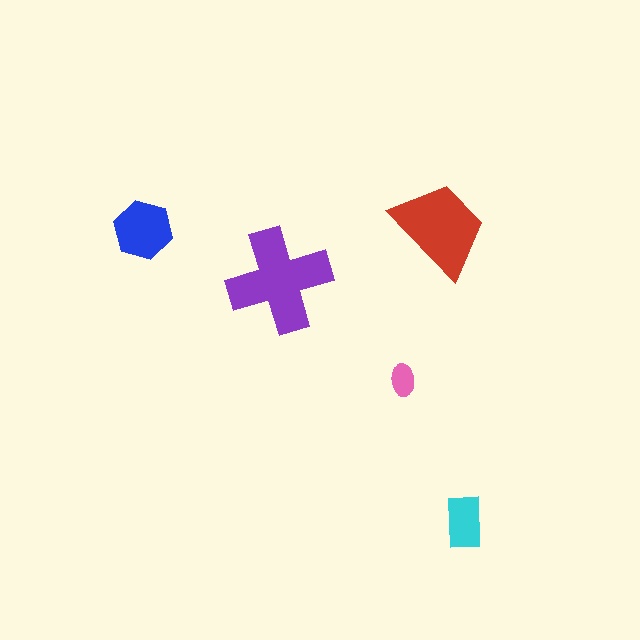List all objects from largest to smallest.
The purple cross, the red trapezoid, the blue hexagon, the cyan rectangle, the pink ellipse.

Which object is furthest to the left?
The blue hexagon is leftmost.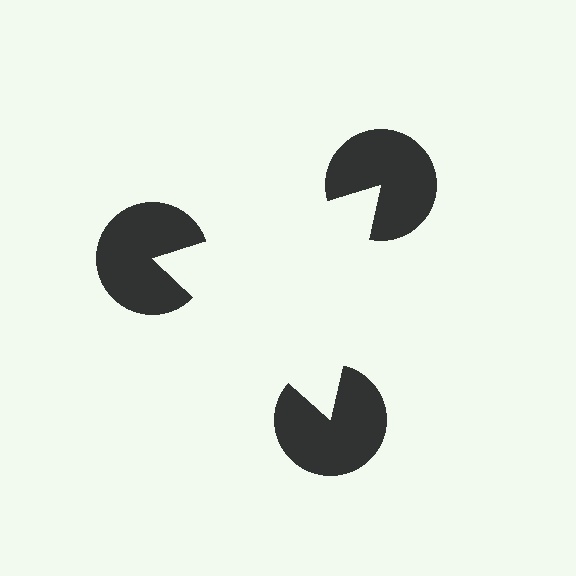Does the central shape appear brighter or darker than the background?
It typically appears slightly brighter than the background, even though no actual brightness change is drawn.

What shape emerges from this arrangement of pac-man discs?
An illusory triangle — its edges are inferred from the aligned wedge cuts in the pac-man discs, not physically drawn.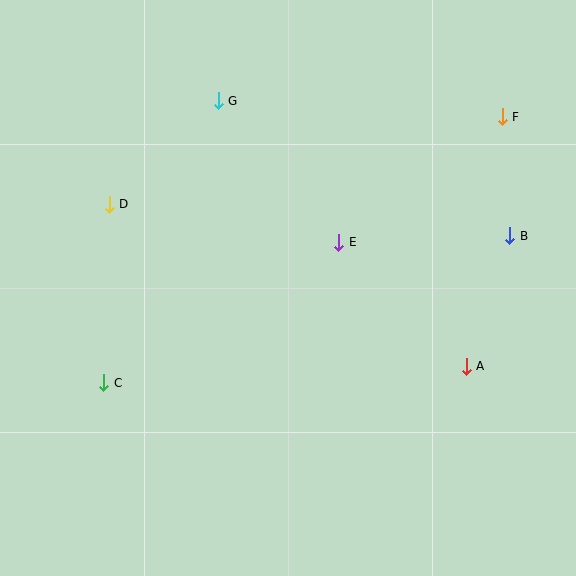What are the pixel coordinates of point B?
Point B is at (510, 236).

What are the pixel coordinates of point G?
Point G is at (218, 101).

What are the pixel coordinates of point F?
Point F is at (502, 117).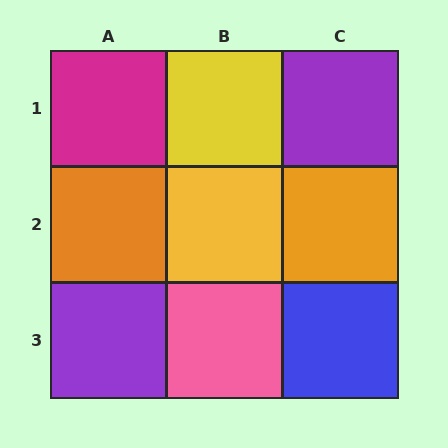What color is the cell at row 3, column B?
Pink.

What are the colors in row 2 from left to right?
Orange, yellow, orange.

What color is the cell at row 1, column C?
Purple.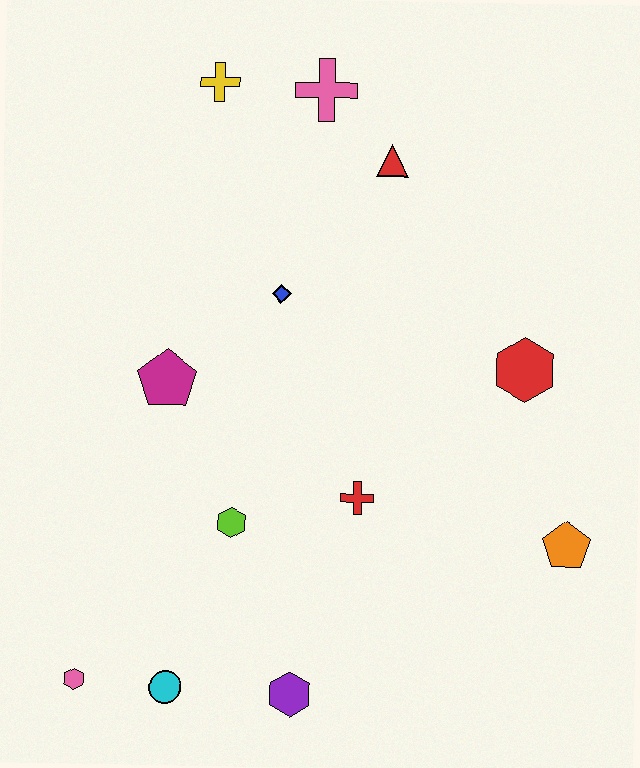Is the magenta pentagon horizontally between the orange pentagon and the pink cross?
No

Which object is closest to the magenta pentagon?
The blue diamond is closest to the magenta pentagon.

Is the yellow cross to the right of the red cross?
No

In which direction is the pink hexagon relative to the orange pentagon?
The pink hexagon is to the left of the orange pentagon.